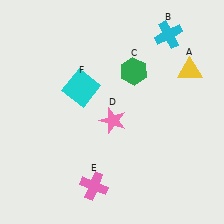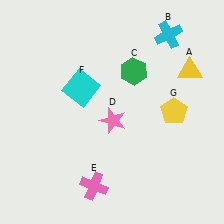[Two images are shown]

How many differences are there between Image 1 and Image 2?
There is 1 difference between the two images.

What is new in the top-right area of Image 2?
A yellow pentagon (G) was added in the top-right area of Image 2.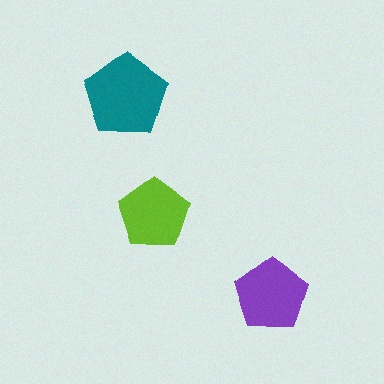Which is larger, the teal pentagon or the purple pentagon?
The teal one.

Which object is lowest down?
The purple pentagon is bottommost.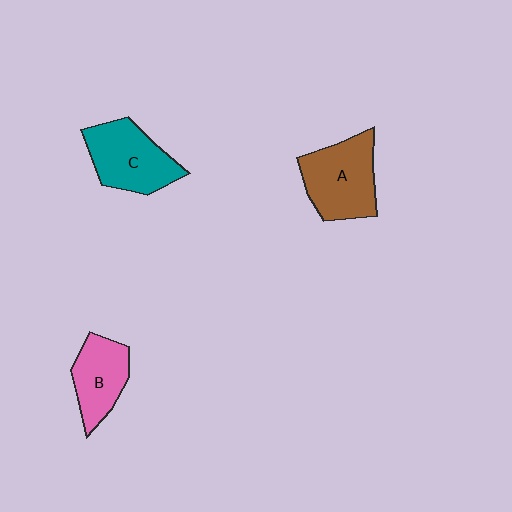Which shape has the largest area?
Shape A (brown).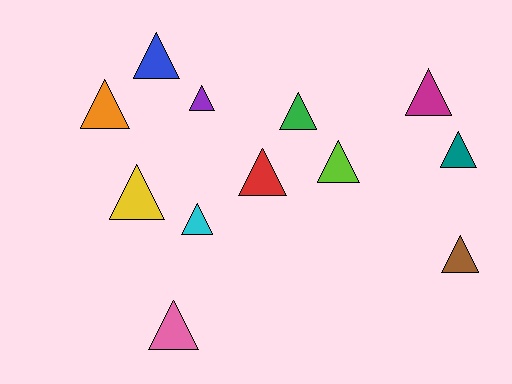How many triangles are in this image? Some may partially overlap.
There are 12 triangles.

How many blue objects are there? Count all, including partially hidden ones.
There is 1 blue object.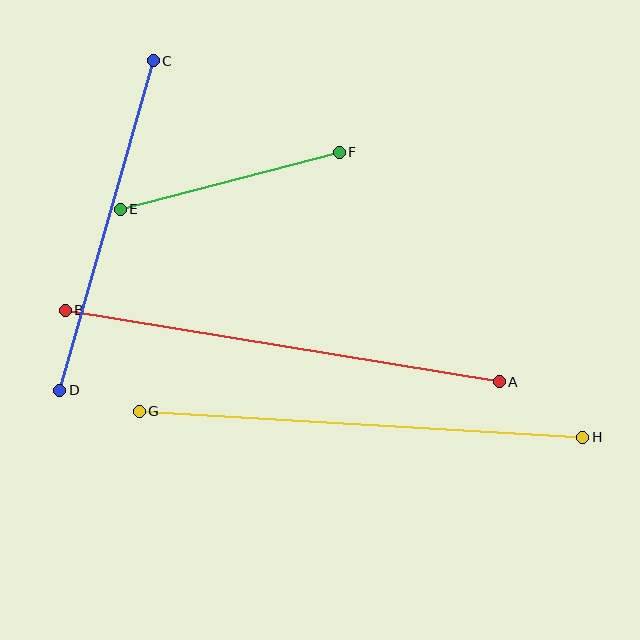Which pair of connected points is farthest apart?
Points G and H are farthest apart.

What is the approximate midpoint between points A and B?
The midpoint is at approximately (282, 346) pixels.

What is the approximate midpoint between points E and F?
The midpoint is at approximately (230, 181) pixels.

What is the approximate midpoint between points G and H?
The midpoint is at approximately (361, 424) pixels.